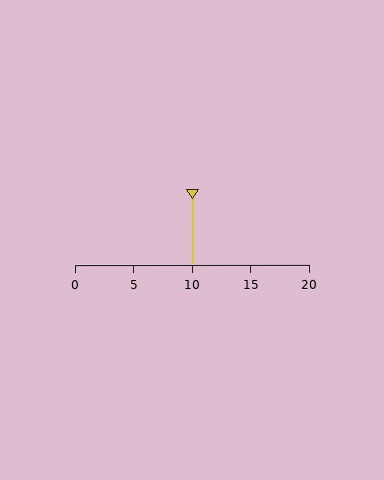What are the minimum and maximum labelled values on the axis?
The axis runs from 0 to 20.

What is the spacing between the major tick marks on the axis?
The major ticks are spaced 5 apart.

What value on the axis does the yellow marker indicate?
The marker indicates approximately 10.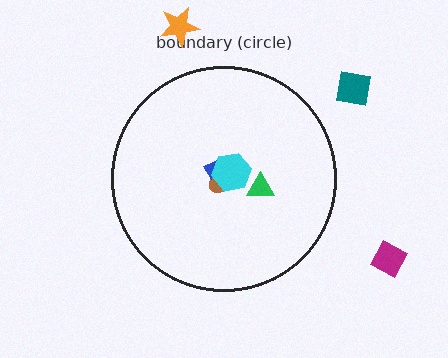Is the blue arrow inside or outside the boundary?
Inside.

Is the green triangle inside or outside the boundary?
Inside.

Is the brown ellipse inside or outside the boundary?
Inside.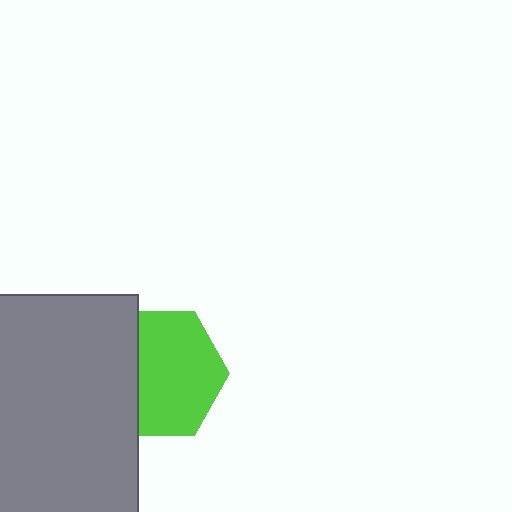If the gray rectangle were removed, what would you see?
You would see the complete lime hexagon.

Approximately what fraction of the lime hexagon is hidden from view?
Roughly 33% of the lime hexagon is hidden behind the gray rectangle.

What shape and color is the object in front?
The object in front is a gray rectangle.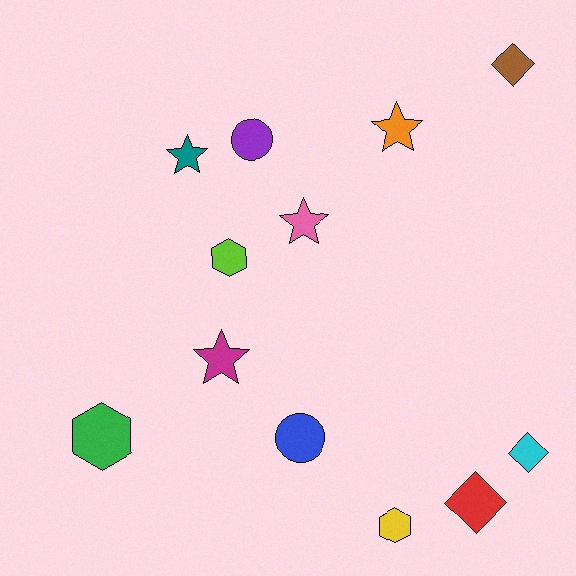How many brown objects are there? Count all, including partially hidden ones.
There is 1 brown object.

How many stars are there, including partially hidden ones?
There are 4 stars.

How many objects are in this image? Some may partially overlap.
There are 12 objects.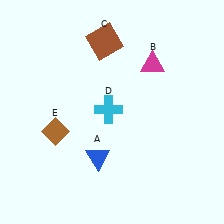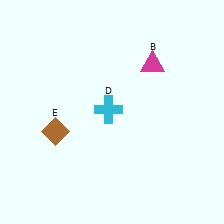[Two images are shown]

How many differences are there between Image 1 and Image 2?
There are 2 differences between the two images.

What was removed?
The brown square (C), the blue triangle (A) were removed in Image 2.